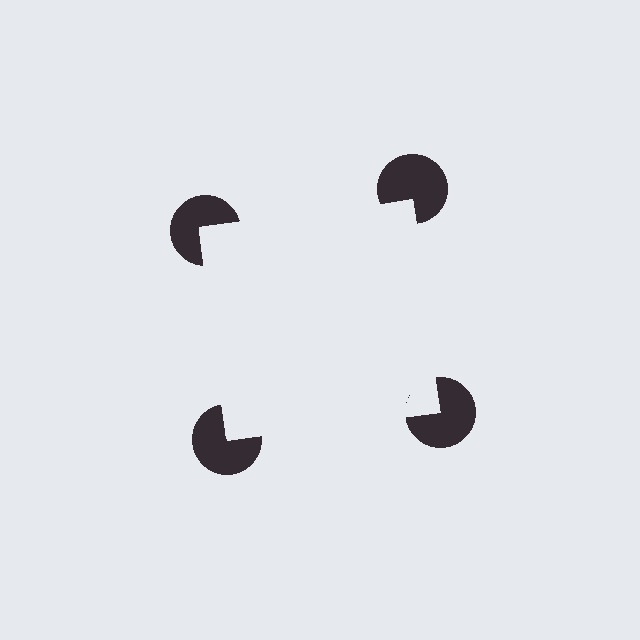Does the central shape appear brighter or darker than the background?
It typically appears slightly brighter than the background, even though no actual brightness change is drawn.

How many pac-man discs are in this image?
There are 4 — one at each vertex of the illusory square.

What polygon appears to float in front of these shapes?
An illusory square — its edges are inferred from the aligned wedge cuts in the pac-man discs, not physically drawn.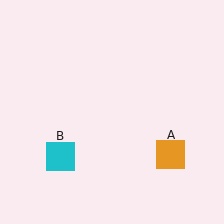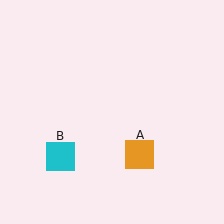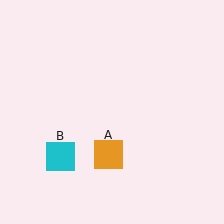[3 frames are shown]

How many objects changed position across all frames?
1 object changed position: orange square (object A).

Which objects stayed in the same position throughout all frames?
Cyan square (object B) remained stationary.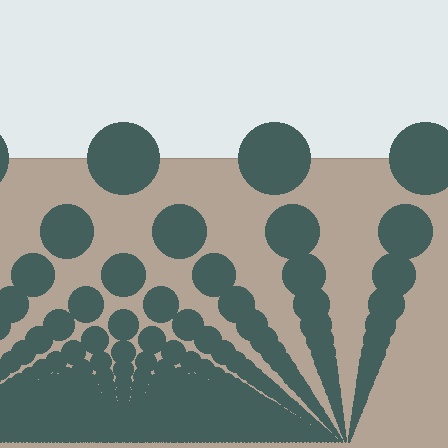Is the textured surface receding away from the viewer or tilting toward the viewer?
The surface appears to tilt toward the viewer. Texture elements get larger and sparser toward the top.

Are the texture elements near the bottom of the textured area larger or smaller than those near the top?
Smaller. The gradient is inverted — elements near the bottom are smaller and denser.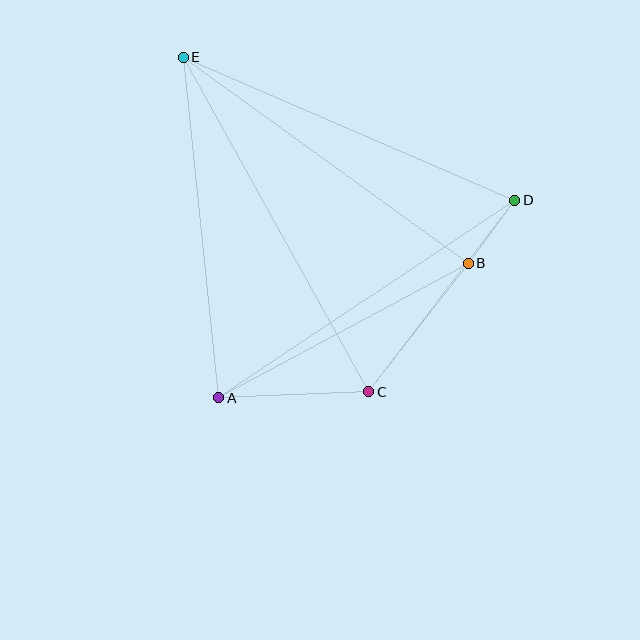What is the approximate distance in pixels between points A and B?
The distance between A and B is approximately 284 pixels.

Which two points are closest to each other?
Points B and D are closest to each other.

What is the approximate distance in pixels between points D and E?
The distance between D and E is approximately 361 pixels.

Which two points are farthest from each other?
Points C and E are farthest from each other.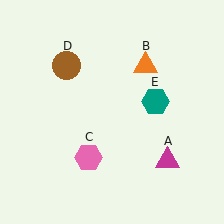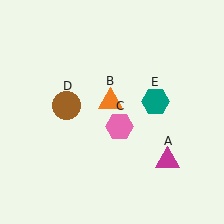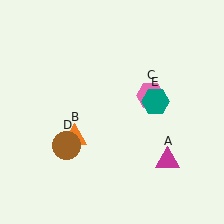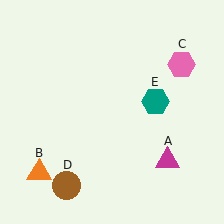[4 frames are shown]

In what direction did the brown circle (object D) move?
The brown circle (object D) moved down.